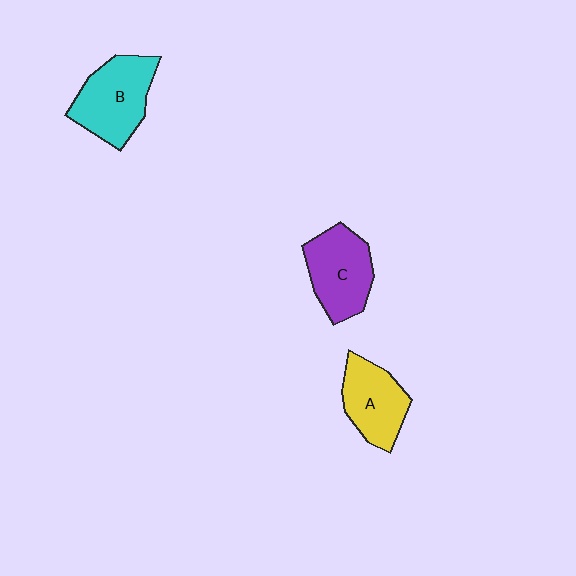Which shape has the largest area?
Shape B (cyan).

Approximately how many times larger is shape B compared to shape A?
Approximately 1.2 times.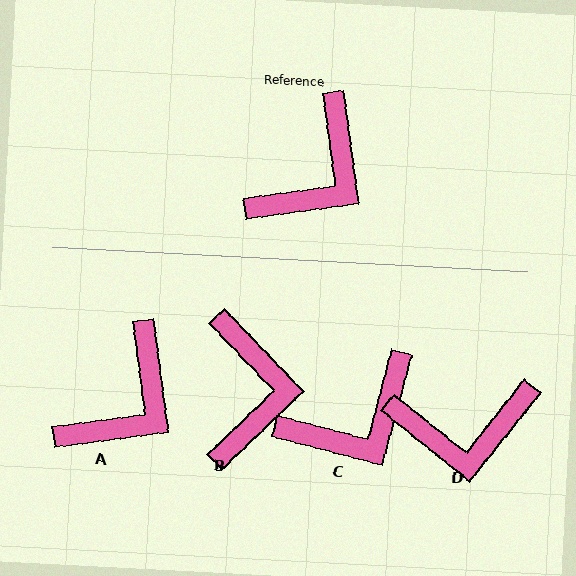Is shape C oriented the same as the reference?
No, it is off by about 22 degrees.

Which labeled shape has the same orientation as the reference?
A.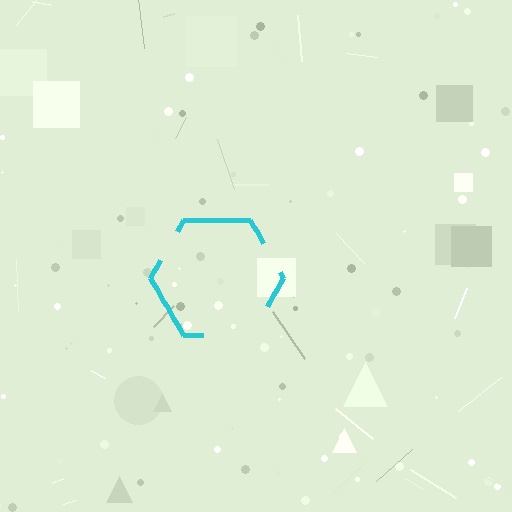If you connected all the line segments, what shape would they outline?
They would outline a hexagon.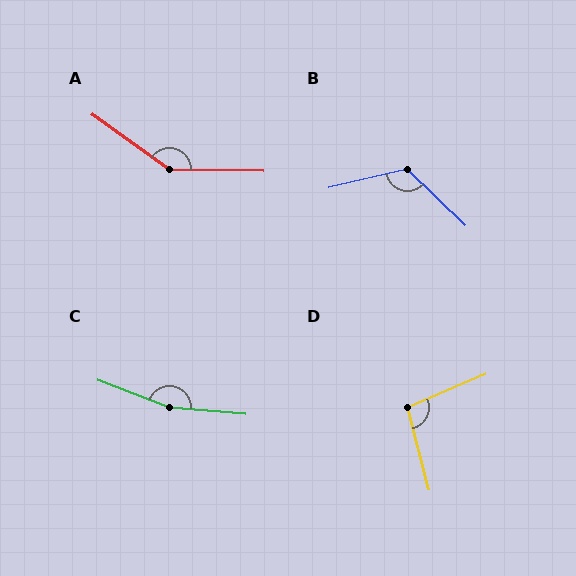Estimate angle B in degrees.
Approximately 123 degrees.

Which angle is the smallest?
D, at approximately 98 degrees.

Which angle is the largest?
C, at approximately 164 degrees.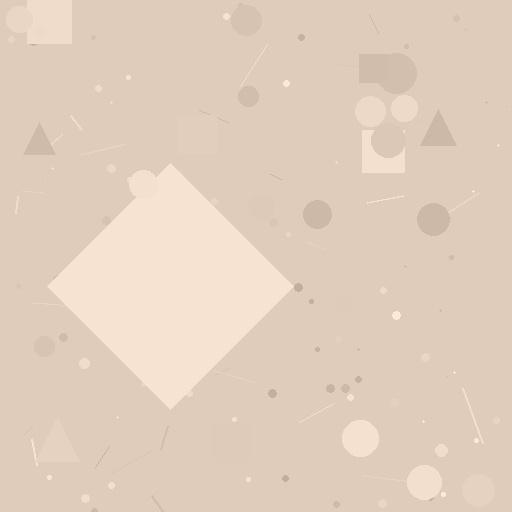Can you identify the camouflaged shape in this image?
The camouflaged shape is a diamond.